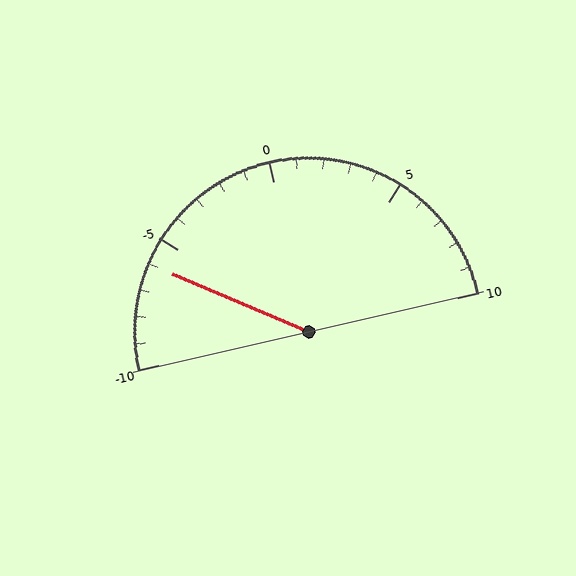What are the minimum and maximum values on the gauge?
The gauge ranges from -10 to 10.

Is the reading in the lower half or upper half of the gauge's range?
The reading is in the lower half of the range (-10 to 10).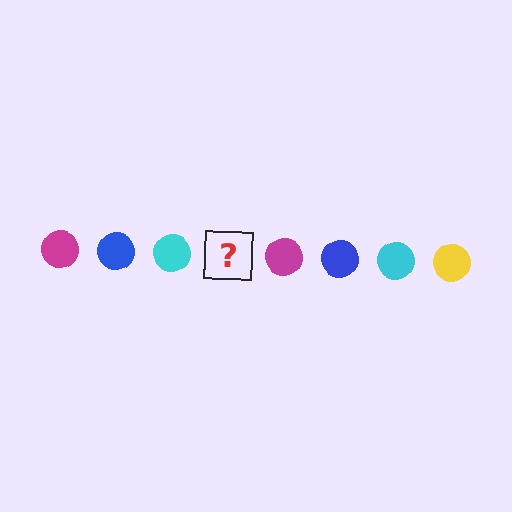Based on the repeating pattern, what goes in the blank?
The blank should be a yellow circle.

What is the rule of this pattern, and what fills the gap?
The rule is that the pattern cycles through magenta, blue, cyan, yellow circles. The gap should be filled with a yellow circle.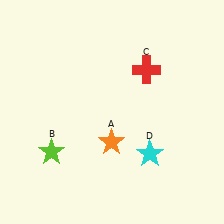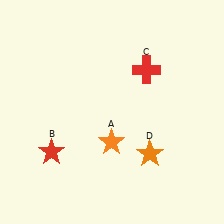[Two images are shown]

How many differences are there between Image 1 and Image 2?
There are 2 differences between the two images.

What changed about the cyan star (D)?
In Image 1, D is cyan. In Image 2, it changed to orange.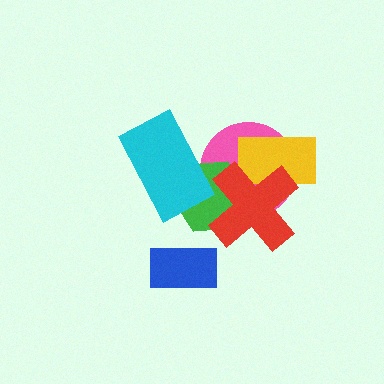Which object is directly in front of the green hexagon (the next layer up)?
The red cross is directly in front of the green hexagon.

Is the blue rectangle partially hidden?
No, no other shape covers it.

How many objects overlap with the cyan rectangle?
2 objects overlap with the cyan rectangle.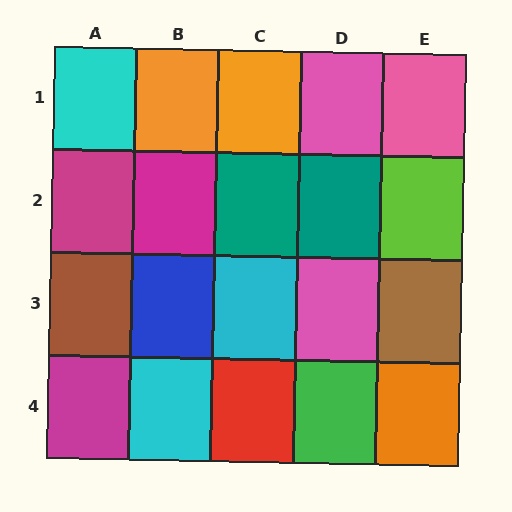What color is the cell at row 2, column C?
Teal.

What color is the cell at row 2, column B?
Magenta.